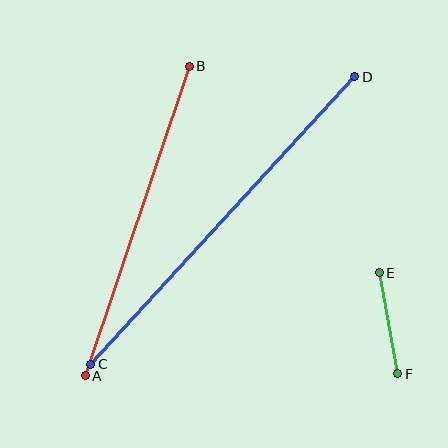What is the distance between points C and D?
The distance is approximately 390 pixels.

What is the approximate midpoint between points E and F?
The midpoint is at approximately (388, 323) pixels.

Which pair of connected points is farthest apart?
Points C and D are farthest apart.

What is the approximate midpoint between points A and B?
The midpoint is at approximately (137, 221) pixels.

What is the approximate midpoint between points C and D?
The midpoint is at approximately (223, 220) pixels.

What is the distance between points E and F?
The distance is approximately 103 pixels.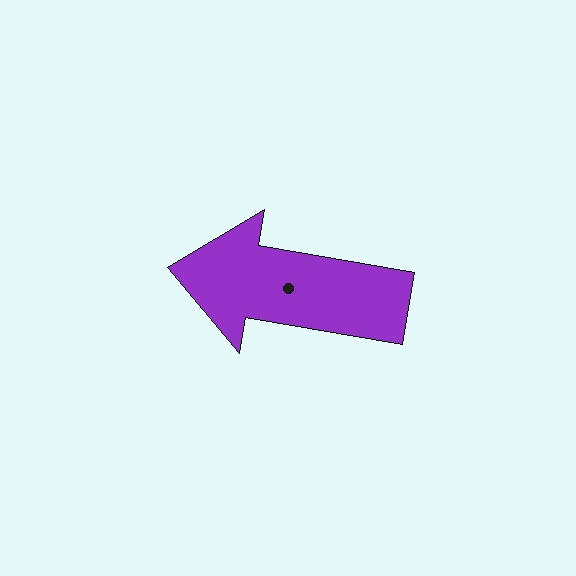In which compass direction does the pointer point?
West.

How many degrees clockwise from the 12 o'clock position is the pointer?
Approximately 280 degrees.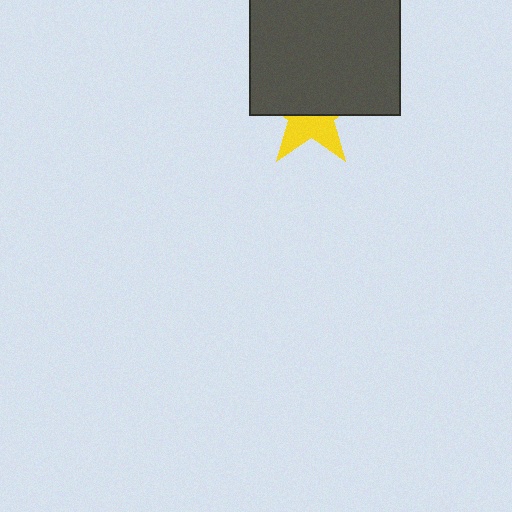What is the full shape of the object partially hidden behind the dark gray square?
The partially hidden object is a yellow star.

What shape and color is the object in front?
The object in front is a dark gray square.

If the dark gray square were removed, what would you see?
You would see the complete yellow star.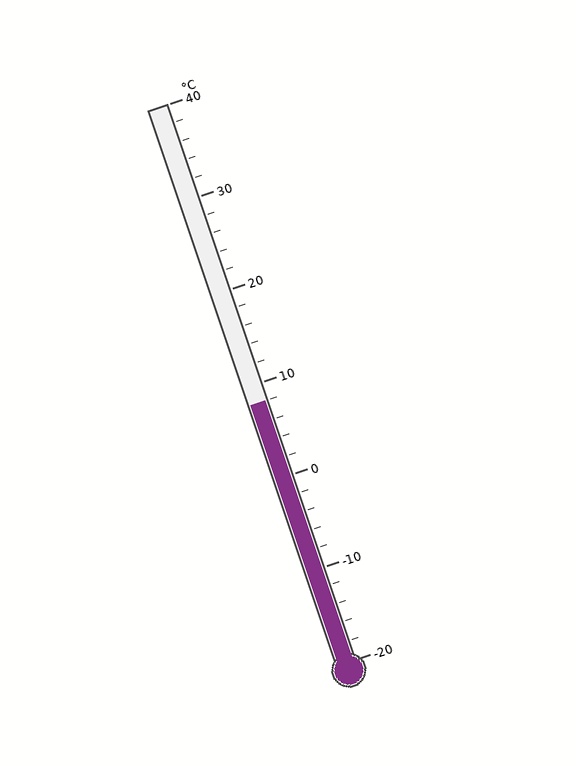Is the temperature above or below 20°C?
The temperature is below 20°C.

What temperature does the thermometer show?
The thermometer shows approximately 8°C.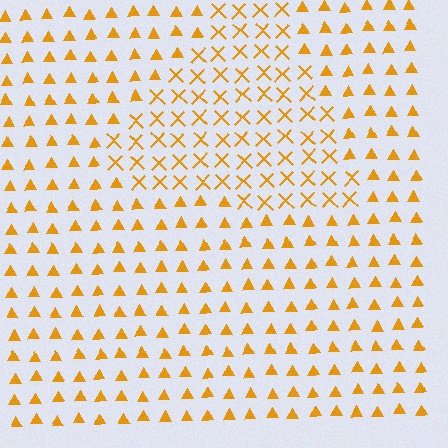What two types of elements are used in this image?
The image uses X marks inside the triangle region and triangles outside it.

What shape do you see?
I see a triangle.